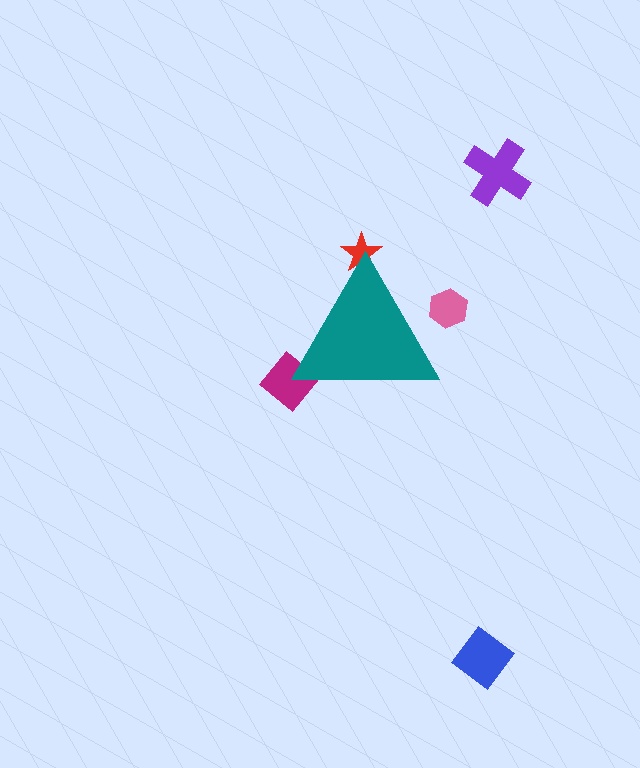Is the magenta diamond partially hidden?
Yes, the magenta diamond is partially hidden behind the teal triangle.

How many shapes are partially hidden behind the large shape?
3 shapes are partially hidden.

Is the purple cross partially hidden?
No, the purple cross is fully visible.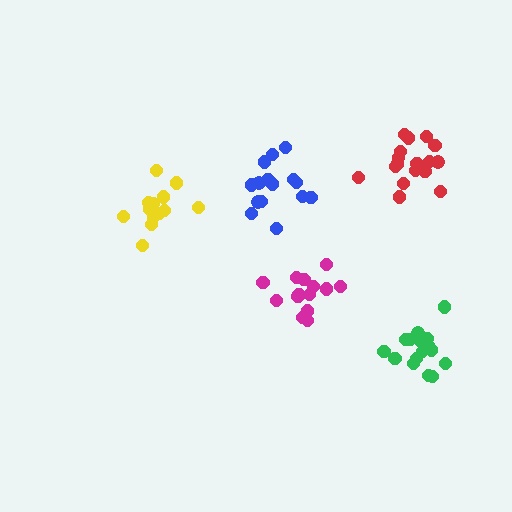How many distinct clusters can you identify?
There are 5 distinct clusters.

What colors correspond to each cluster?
The clusters are colored: green, yellow, magenta, blue, red.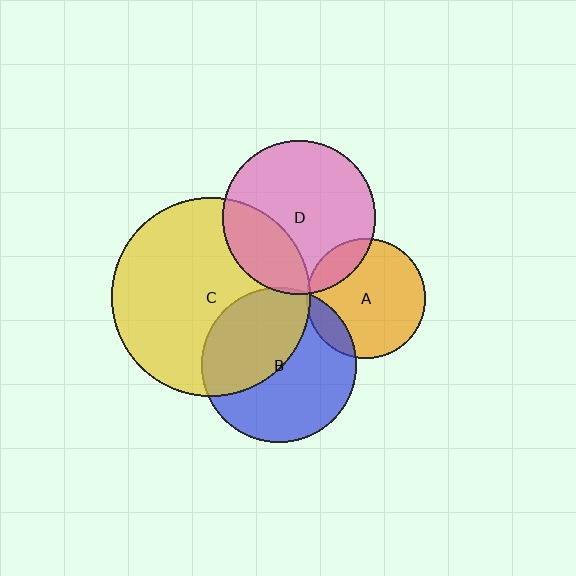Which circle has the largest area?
Circle C (yellow).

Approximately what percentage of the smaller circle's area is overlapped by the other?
Approximately 45%.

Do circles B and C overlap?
Yes.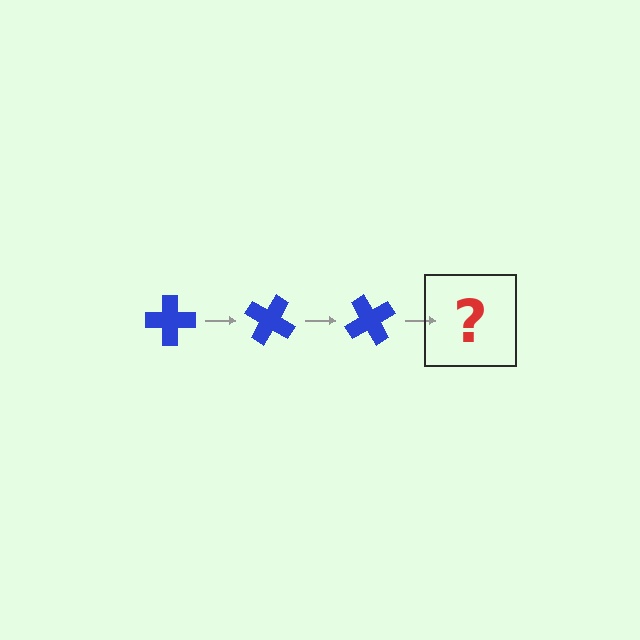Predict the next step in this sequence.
The next step is a blue cross rotated 90 degrees.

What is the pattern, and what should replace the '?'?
The pattern is that the cross rotates 30 degrees each step. The '?' should be a blue cross rotated 90 degrees.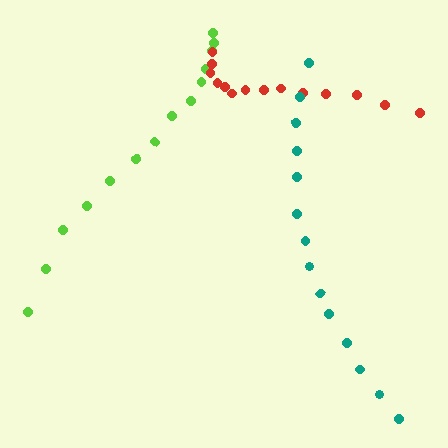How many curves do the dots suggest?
There are 3 distinct paths.